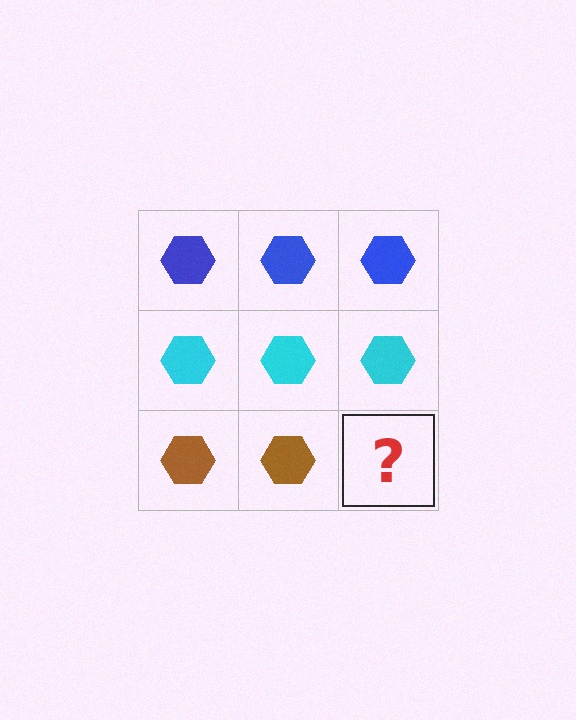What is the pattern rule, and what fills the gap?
The rule is that each row has a consistent color. The gap should be filled with a brown hexagon.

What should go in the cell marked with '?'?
The missing cell should contain a brown hexagon.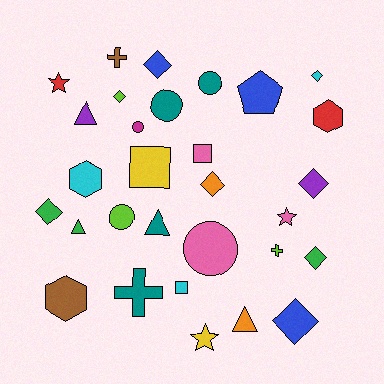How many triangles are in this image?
There are 4 triangles.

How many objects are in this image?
There are 30 objects.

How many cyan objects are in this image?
There are 3 cyan objects.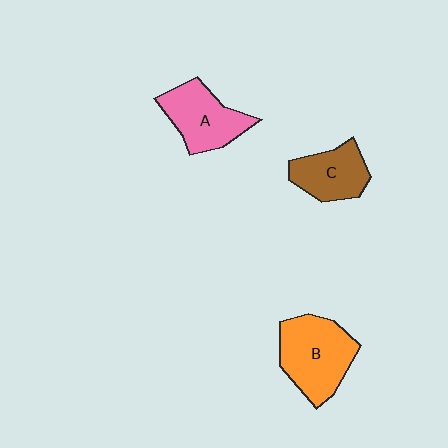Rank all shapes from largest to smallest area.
From largest to smallest: B (orange), A (pink), C (brown).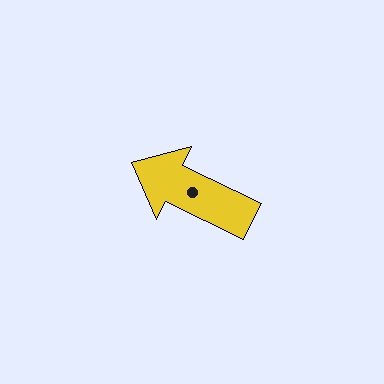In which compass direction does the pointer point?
Northwest.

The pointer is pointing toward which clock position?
Roughly 10 o'clock.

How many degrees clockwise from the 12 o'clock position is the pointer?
Approximately 296 degrees.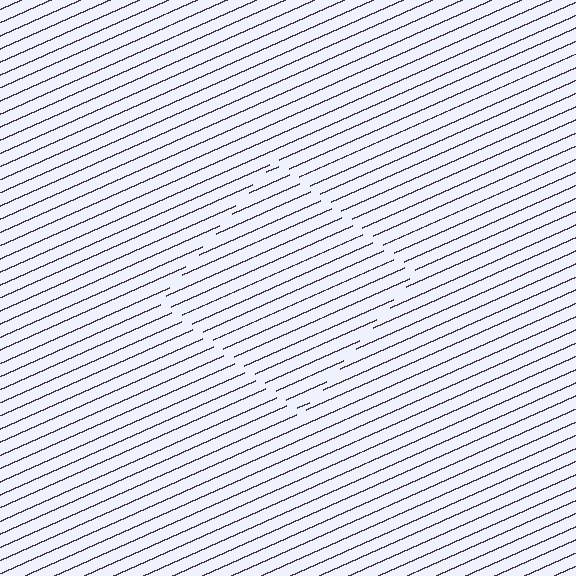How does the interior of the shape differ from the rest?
The interior of the shape contains the same grating, shifted by half a period — the contour is defined by the phase discontinuity where line-ends from the inner and outer gratings abut.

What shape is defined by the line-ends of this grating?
An illusory square. The interior of the shape contains the same grating, shifted by half a period — the contour is defined by the phase discontinuity where line-ends from the inner and outer gratings abut.